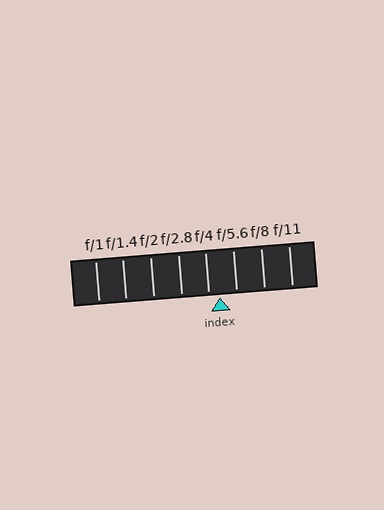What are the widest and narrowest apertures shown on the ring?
The widest aperture shown is f/1 and the narrowest is f/11.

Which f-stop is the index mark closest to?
The index mark is closest to f/4.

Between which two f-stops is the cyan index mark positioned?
The index mark is between f/4 and f/5.6.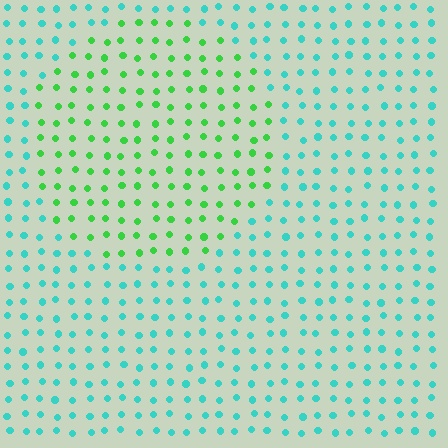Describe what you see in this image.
The image is filled with small cyan elements in a uniform arrangement. A circle-shaped region is visible where the elements are tinted to a slightly different hue, forming a subtle color boundary.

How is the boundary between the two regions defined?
The boundary is defined purely by a slight shift in hue (about 51 degrees). Spacing, size, and orientation are identical on both sides.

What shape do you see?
I see a circle.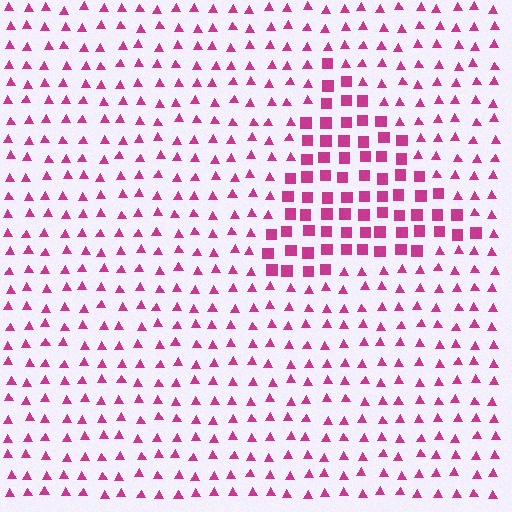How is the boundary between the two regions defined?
The boundary is defined by a change in element shape: squares inside vs. triangles outside. All elements share the same color and spacing.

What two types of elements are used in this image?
The image uses squares inside the triangle region and triangles outside it.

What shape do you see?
I see a triangle.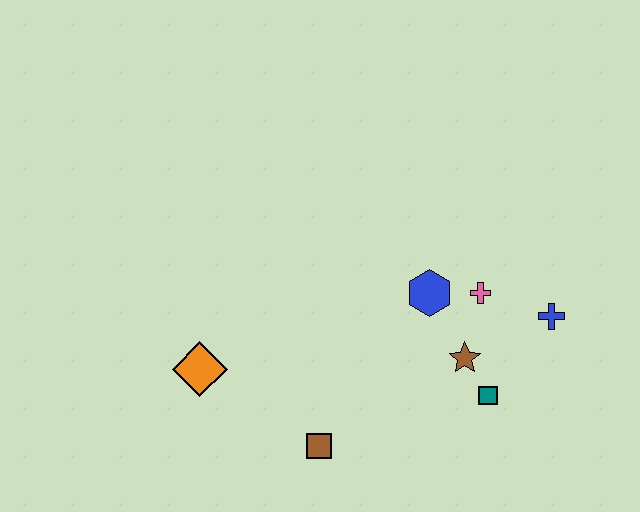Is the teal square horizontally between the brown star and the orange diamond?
No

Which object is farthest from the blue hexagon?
The orange diamond is farthest from the blue hexagon.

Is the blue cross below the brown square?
No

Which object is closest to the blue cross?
The pink cross is closest to the blue cross.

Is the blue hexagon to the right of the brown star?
No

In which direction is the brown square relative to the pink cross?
The brown square is to the left of the pink cross.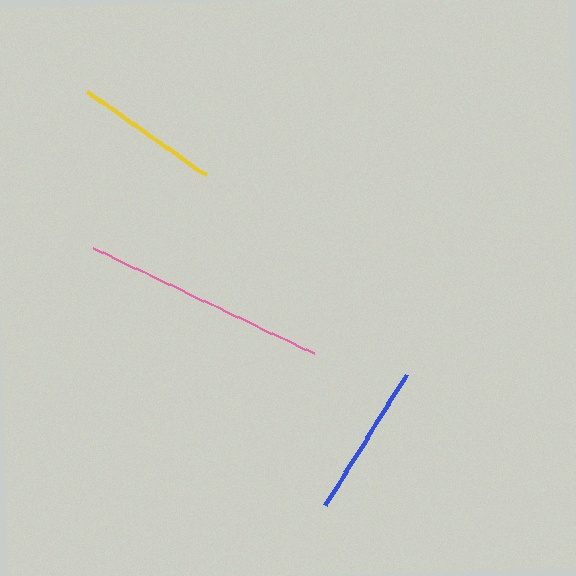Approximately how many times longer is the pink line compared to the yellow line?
The pink line is approximately 1.7 times the length of the yellow line.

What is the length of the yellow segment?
The yellow segment is approximately 145 pixels long.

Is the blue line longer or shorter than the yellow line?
The blue line is longer than the yellow line.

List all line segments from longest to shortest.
From longest to shortest: pink, blue, yellow.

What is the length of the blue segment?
The blue segment is approximately 154 pixels long.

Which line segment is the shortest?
The yellow line is the shortest at approximately 145 pixels.